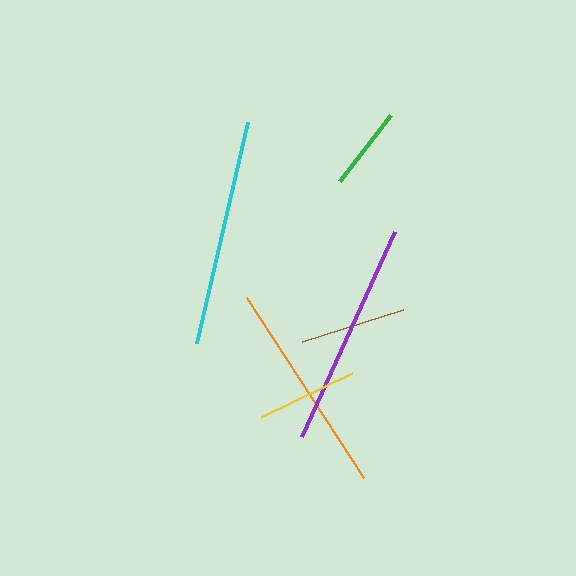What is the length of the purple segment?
The purple segment is approximately 225 pixels long.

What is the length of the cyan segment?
The cyan segment is approximately 226 pixels long.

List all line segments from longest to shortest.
From longest to shortest: cyan, purple, orange, brown, yellow, green.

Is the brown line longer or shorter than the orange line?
The orange line is longer than the brown line.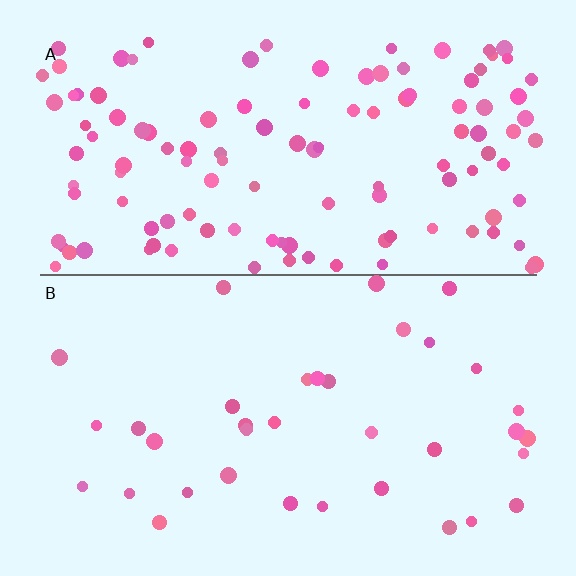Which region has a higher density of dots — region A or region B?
A (the top).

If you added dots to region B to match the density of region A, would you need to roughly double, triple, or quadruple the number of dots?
Approximately triple.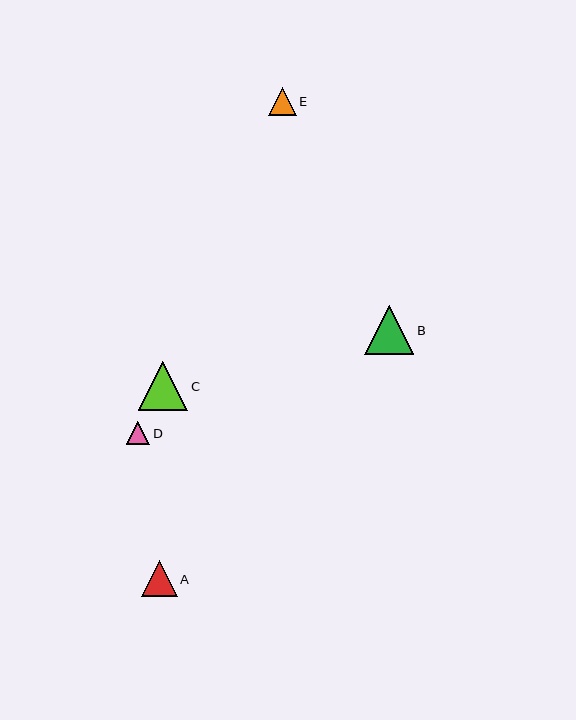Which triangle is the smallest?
Triangle D is the smallest with a size of approximately 23 pixels.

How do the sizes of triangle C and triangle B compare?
Triangle C and triangle B are approximately the same size.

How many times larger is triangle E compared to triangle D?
Triangle E is approximately 1.2 times the size of triangle D.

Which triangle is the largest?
Triangle C is the largest with a size of approximately 49 pixels.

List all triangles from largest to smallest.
From largest to smallest: C, B, A, E, D.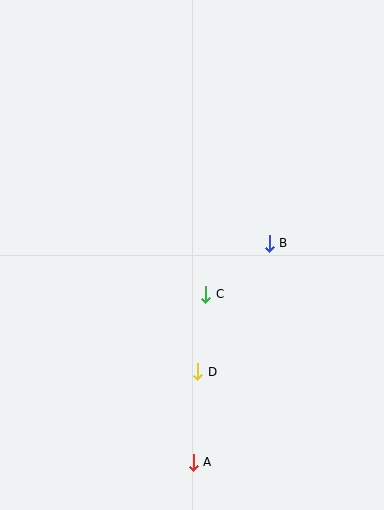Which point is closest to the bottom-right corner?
Point A is closest to the bottom-right corner.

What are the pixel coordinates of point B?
Point B is at (269, 243).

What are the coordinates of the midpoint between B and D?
The midpoint between B and D is at (233, 307).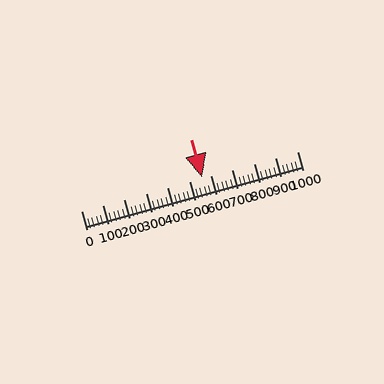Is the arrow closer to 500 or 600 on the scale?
The arrow is closer to 600.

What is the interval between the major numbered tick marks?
The major tick marks are spaced 100 units apart.